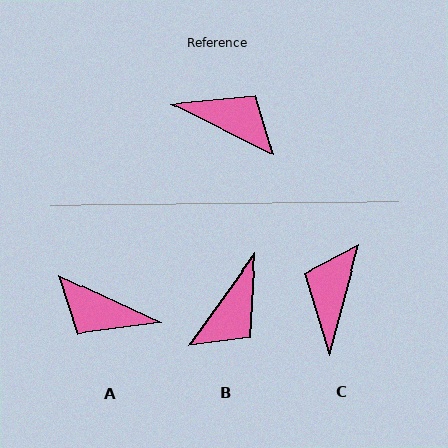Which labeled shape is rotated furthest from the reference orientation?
A, about 178 degrees away.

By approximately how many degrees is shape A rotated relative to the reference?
Approximately 178 degrees clockwise.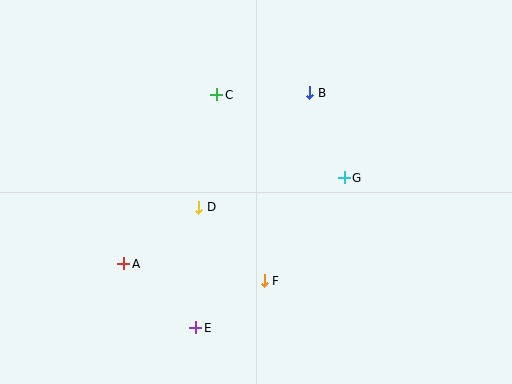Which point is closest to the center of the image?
Point D at (199, 207) is closest to the center.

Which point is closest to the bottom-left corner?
Point A is closest to the bottom-left corner.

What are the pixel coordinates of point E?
Point E is at (196, 328).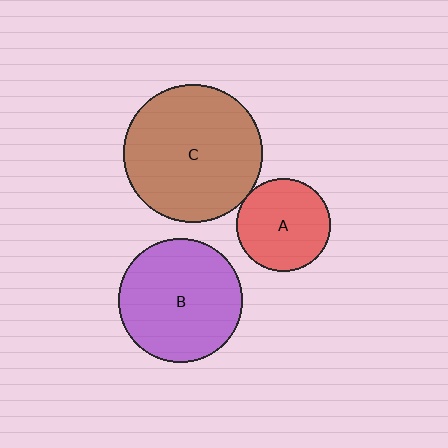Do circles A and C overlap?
Yes.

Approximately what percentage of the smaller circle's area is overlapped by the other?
Approximately 5%.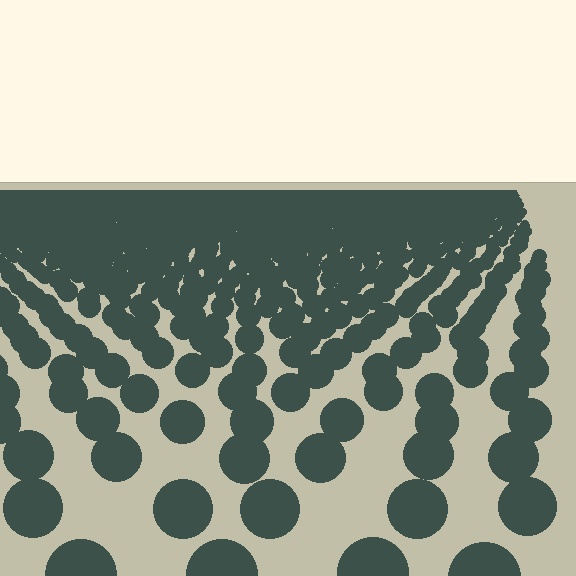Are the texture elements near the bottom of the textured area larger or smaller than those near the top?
Larger. Near the bottom, elements are closer to the viewer and appear at a bigger on-screen size.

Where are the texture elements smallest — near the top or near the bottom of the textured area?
Near the top.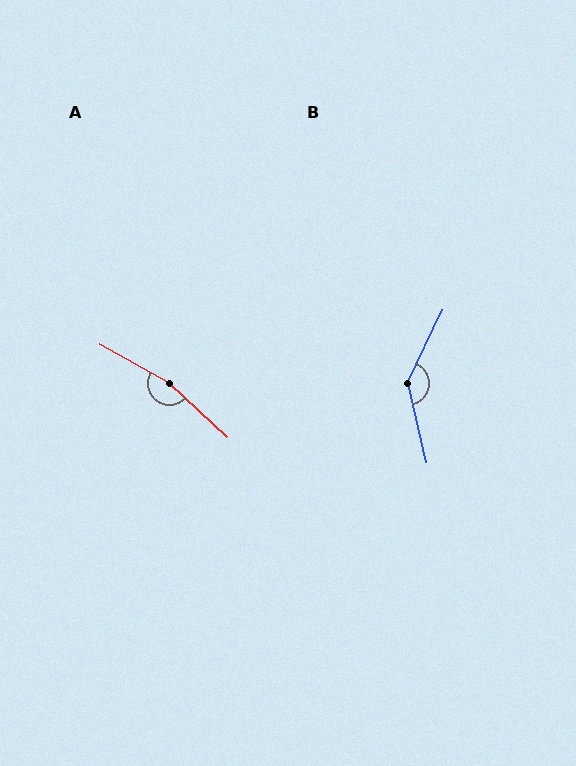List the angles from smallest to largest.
B (141°), A (166°).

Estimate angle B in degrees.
Approximately 141 degrees.